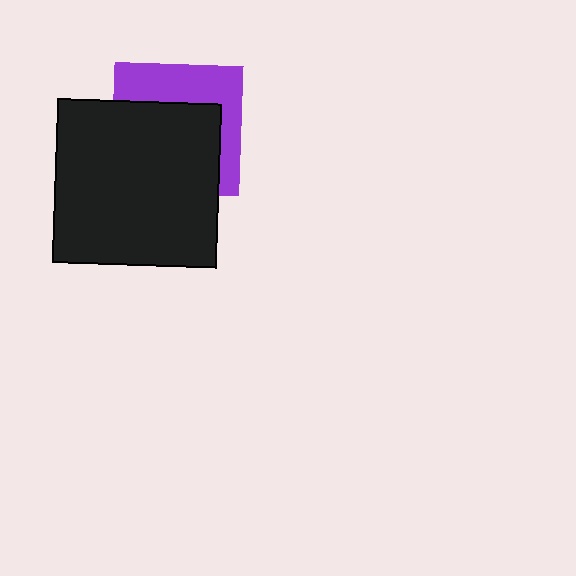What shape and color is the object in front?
The object in front is a black square.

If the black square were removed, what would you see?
You would see the complete purple square.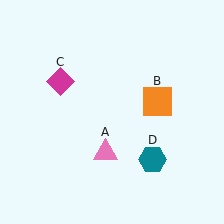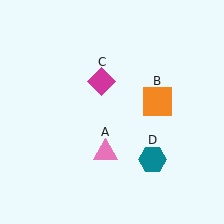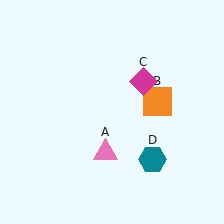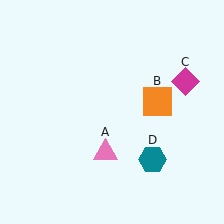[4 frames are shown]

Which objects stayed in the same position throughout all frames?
Pink triangle (object A) and orange square (object B) and teal hexagon (object D) remained stationary.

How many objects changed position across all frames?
1 object changed position: magenta diamond (object C).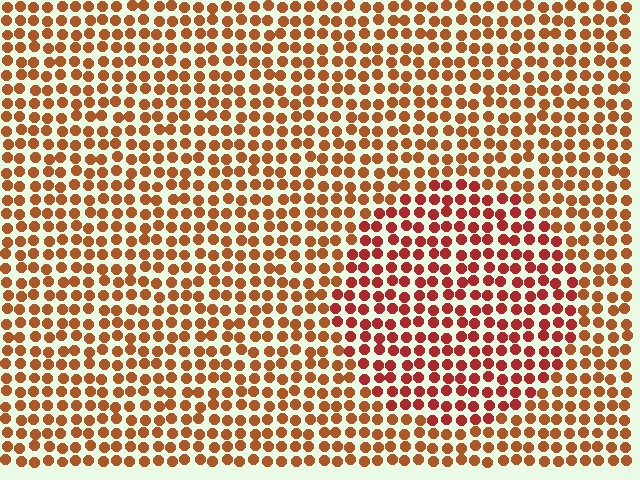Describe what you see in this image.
The image is filled with small brown elements in a uniform arrangement. A circle-shaped region is visible where the elements are tinted to a slightly different hue, forming a subtle color boundary.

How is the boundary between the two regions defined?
The boundary is defined purely by a slight shift in hue (about 24 degrees). Spacing, size, and orientation are identical on both sides.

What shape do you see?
I see a circle.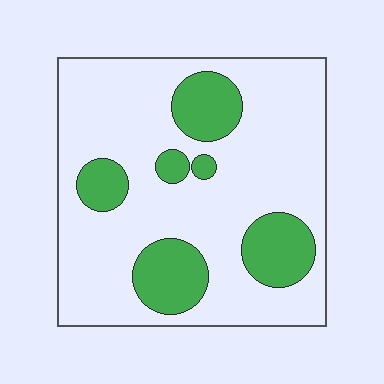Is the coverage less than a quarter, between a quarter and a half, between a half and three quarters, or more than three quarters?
Less than a quarter.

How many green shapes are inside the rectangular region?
6.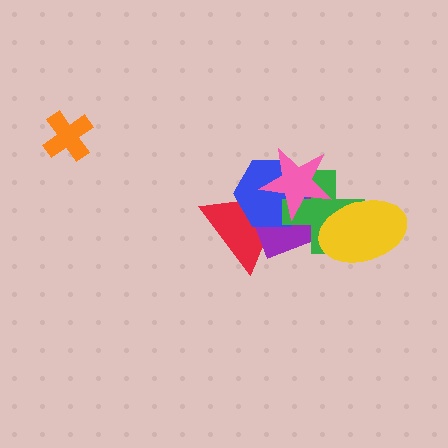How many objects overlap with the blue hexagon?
4 objects overlap with the blue hexagon.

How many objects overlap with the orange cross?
0 objects overlap with the orange cross.